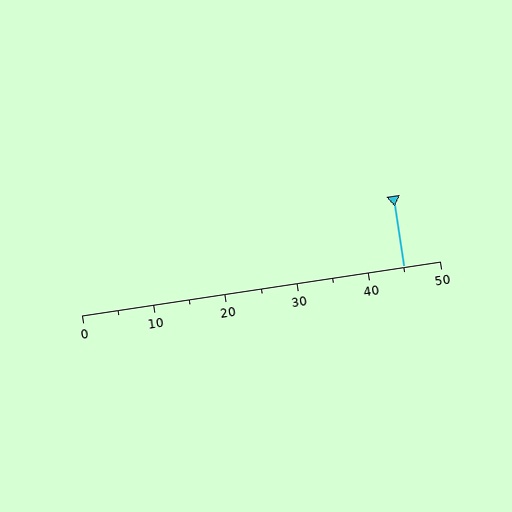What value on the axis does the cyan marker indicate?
The marker indicates approximately 45.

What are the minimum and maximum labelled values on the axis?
The axis runs from 0 to 50.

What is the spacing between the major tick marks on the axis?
The major ticks are spaced 10 apart.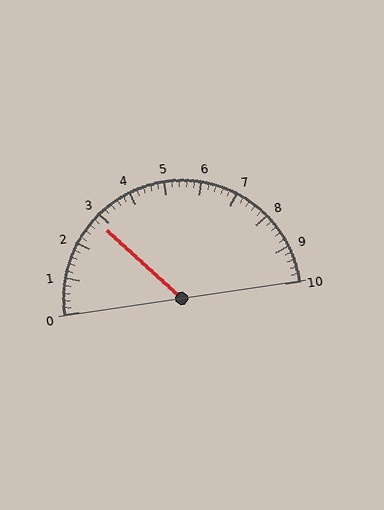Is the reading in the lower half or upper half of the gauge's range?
The reading is in the lower half of the range (0 to 10).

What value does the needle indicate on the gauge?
The needle indicates approximately 2.8.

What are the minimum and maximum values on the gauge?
The gauge ranges from 0 to 10.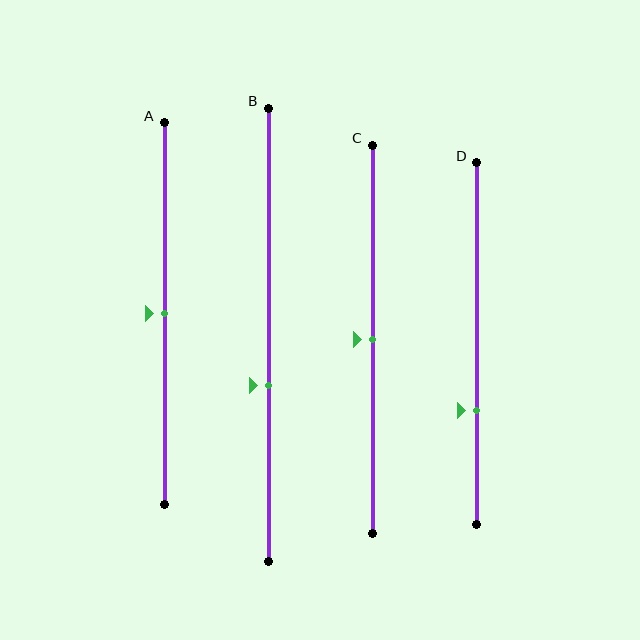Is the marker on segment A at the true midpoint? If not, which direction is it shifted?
Yes, the marker on segment A is at the true midpoint.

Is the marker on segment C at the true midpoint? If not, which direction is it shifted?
Yes, the marker on segment C is at the true midpoint.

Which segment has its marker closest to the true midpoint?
Segment A has its marker closest to the true midpoint.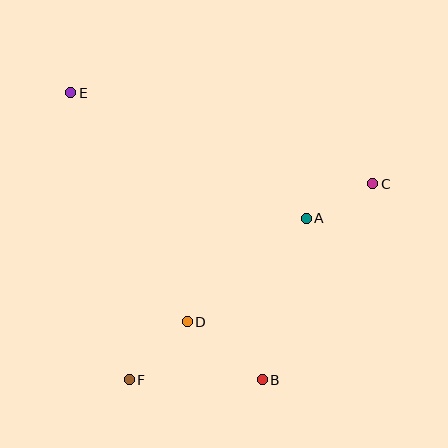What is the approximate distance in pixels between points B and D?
The distance between B and D is approximately 95 pixels.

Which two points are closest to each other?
Points A and C are closest to each other.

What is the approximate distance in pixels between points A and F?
The distance between A and F is approximately 240 pixels.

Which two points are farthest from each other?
Points B and E are farthest from each other.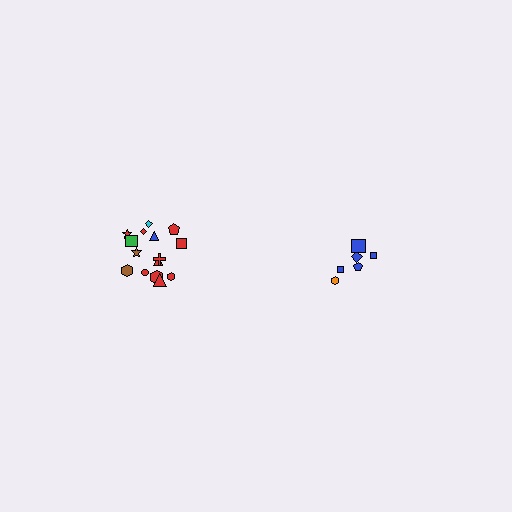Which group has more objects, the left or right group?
The left group.